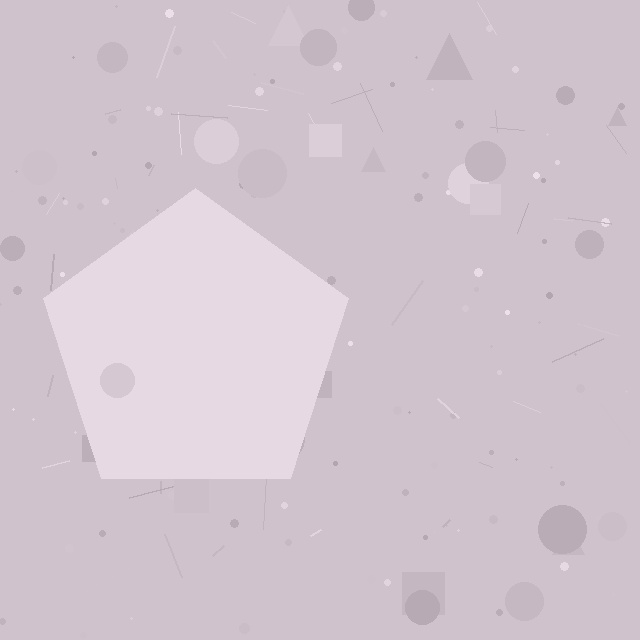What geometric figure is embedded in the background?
A pentagon is embedded in the background.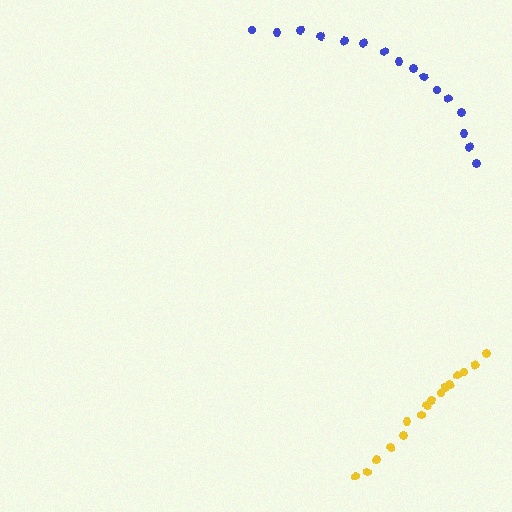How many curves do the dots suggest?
There are 2 distinct paths.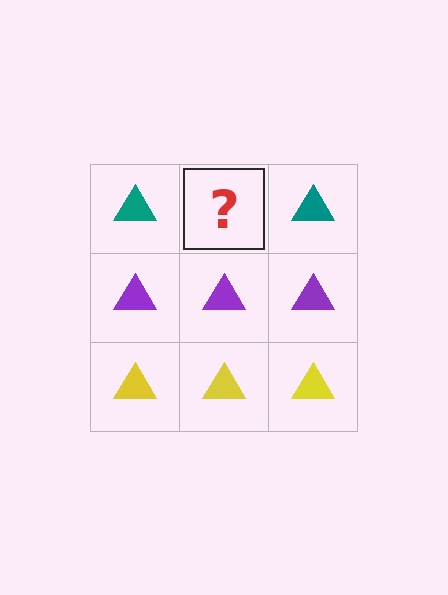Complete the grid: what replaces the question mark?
The question mark should be replaced with a teal triangle.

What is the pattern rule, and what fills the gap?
The rule is that each row has a consistent color. The gap should be filled with a teal triangle.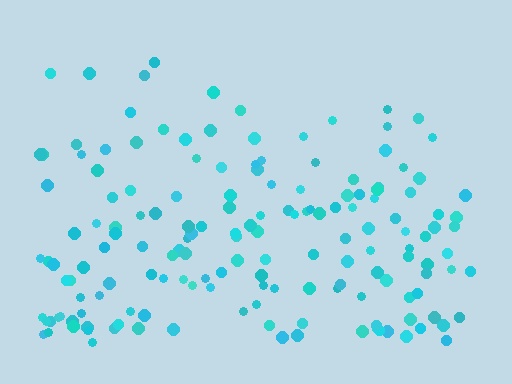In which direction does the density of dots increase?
From top to bottom, with the bottom side densest.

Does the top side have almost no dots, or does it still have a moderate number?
Still a moderate number, just noticeably fewer than the bottom.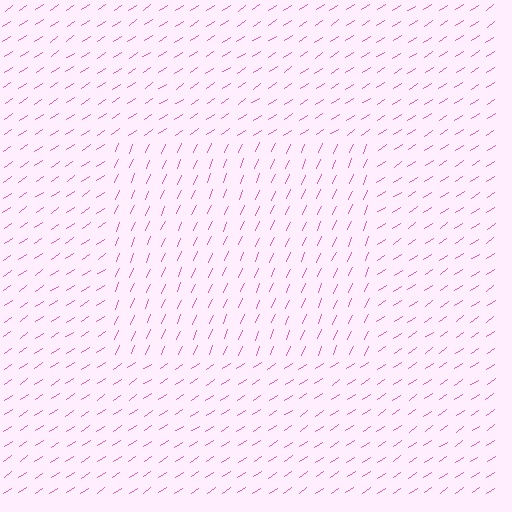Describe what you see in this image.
The image is filled with small pink line segments. A rectangle region in the image has lines oriented differently from the surrounding lines, creating a visible texture boundary.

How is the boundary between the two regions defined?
The boundary is defined purely by a change in line orientation (approximately 33 degrees difference). All lines are the same color and thickness.